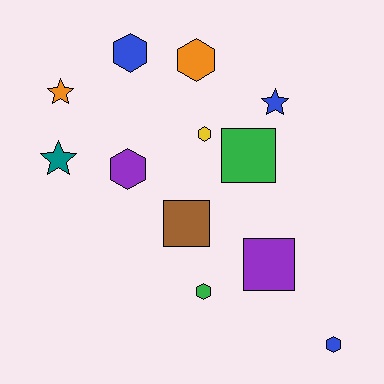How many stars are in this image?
There are 3 stars.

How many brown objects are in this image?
There is 1 brown object.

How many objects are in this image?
There are 12 objects.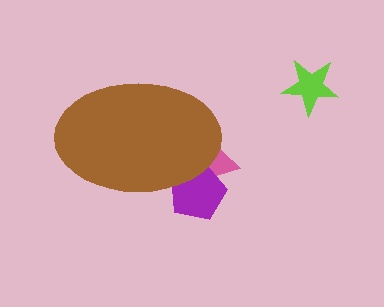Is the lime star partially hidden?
No, the lime star is fully visible.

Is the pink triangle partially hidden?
Yes, the pink triangle is partially hidden behind the brown ellipse.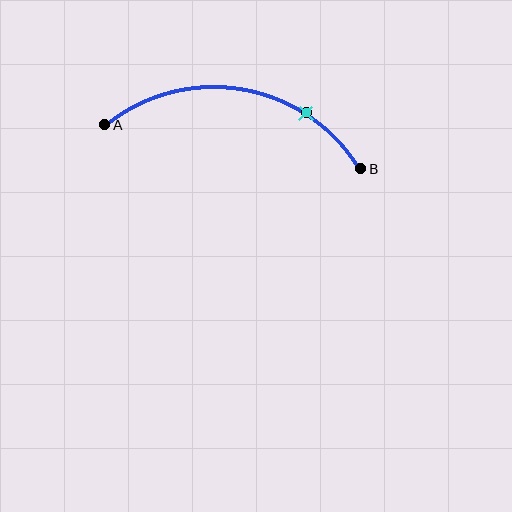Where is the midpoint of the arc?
The arc midpoint is the point on the curve farthest from the straight line joining A and B. It sits above that line.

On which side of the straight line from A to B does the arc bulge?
The arc bulges above the straight line connecting A and B.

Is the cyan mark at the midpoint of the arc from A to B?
No. The cyan mark lies on the arc but is closer to endpoint B. The arc midpoint would be at the point on the curve equidistant along the arc from both A and B.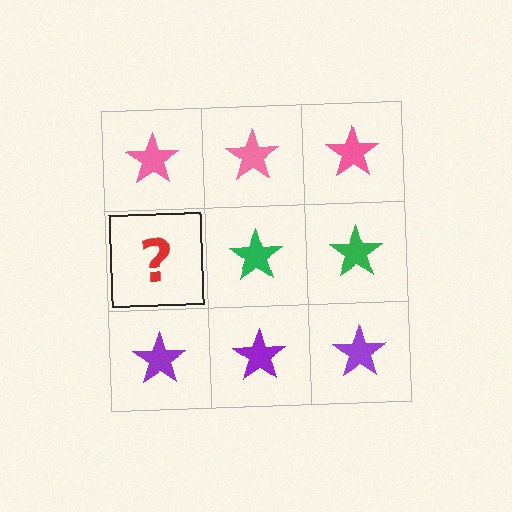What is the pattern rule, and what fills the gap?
The rule is that each row has a consistent color. The gap should be filled with a green star.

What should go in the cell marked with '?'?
The missing cell should contain a green star.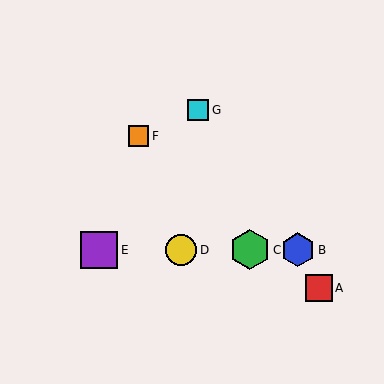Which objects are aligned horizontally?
Objects B, C, D, E are aligned horizontally.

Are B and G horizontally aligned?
No, B is at y≈250 and G is at y≈110.